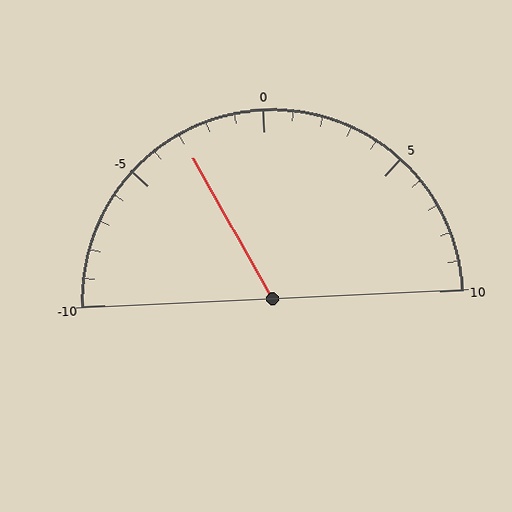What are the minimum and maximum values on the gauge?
The gauge ranges from -10 to 10.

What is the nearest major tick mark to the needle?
The nearest major tick mark is -5.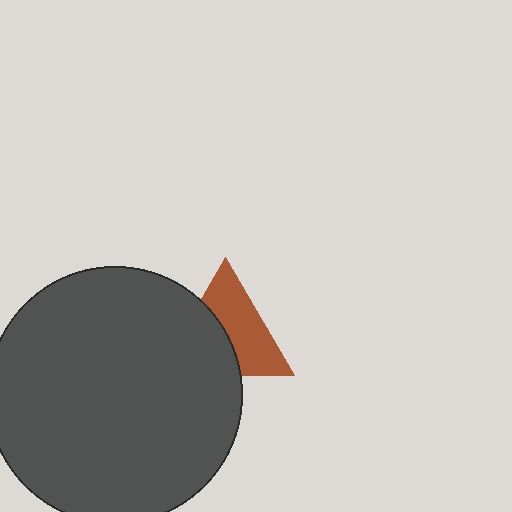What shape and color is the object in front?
The object in front is a dark gray circle.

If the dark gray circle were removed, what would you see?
You would see the complete brown triangle.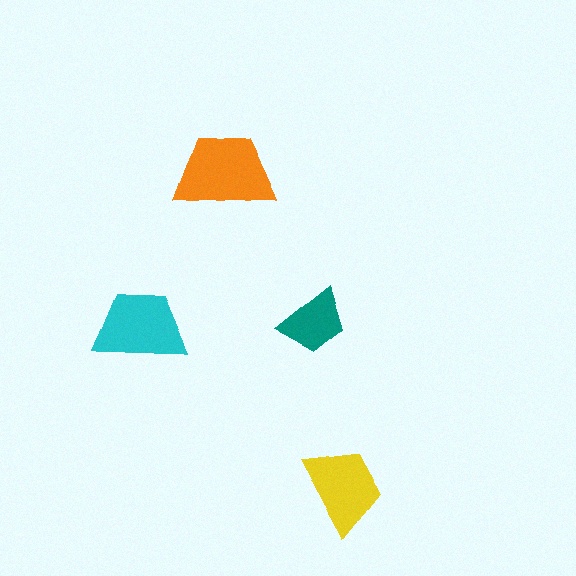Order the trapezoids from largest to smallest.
the orange one, the cyan one, the yellow one, the teal one.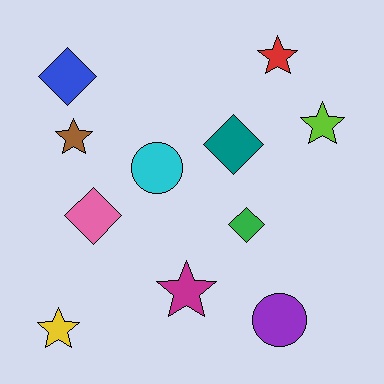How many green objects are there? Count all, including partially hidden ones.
There is 1 green object.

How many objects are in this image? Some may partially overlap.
There are 11 objects.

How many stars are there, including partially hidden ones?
There are 5 stars.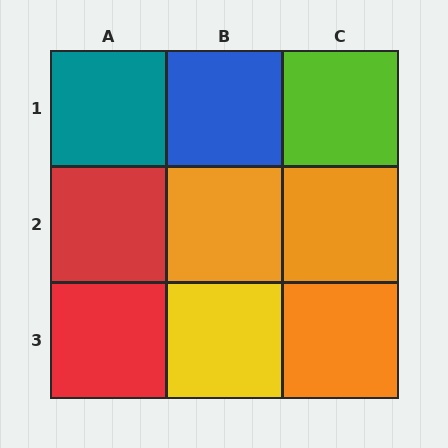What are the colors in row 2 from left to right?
Red, orange, orange.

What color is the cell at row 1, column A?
Teal.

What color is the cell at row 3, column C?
Orange.